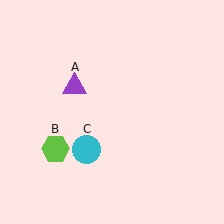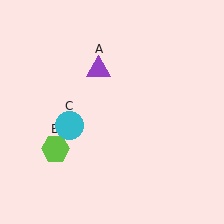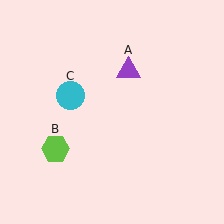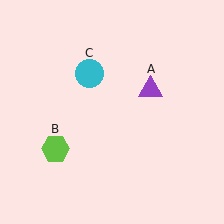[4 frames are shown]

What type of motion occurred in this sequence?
The purple triangle (object A), cyan circle (object C) rotated clockwise around the center of the scene.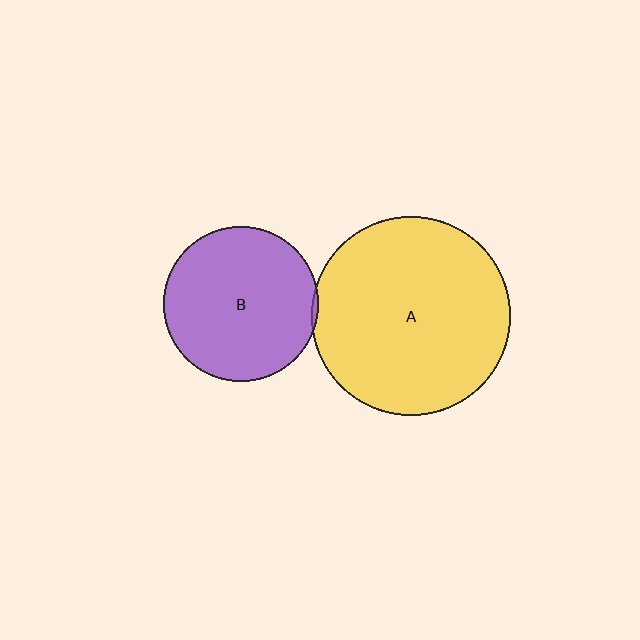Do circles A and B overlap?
Yes.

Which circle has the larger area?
Circle A (yellow).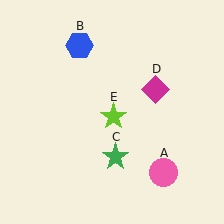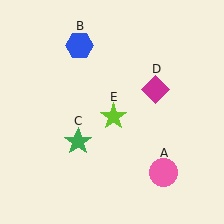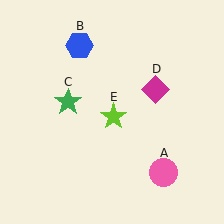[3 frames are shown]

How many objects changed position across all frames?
1 object changed position: green star (object C).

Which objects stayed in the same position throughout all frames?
Pink circle (object A) and blue hexagon (object B) and magenta diamond (object D) and lime star (object E) remained stationary.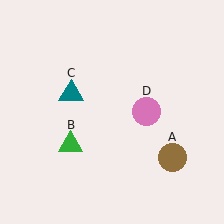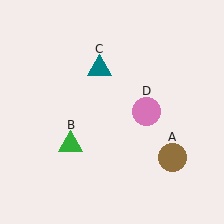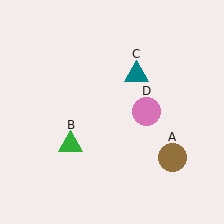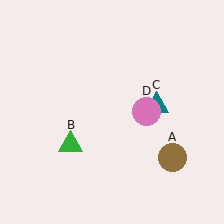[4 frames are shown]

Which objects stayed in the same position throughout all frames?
Brown circle (object A) and green triangle (object B) and pink circle (object D) remained stationary.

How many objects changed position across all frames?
1 object changed position: teal triangle (object C).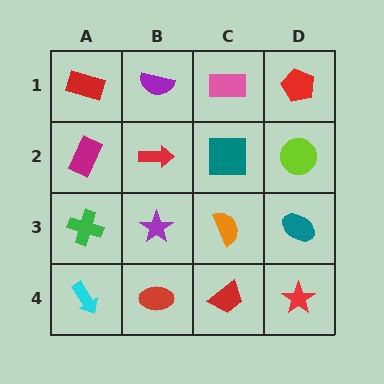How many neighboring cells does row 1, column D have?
2.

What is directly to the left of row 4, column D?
A red trapezoid.